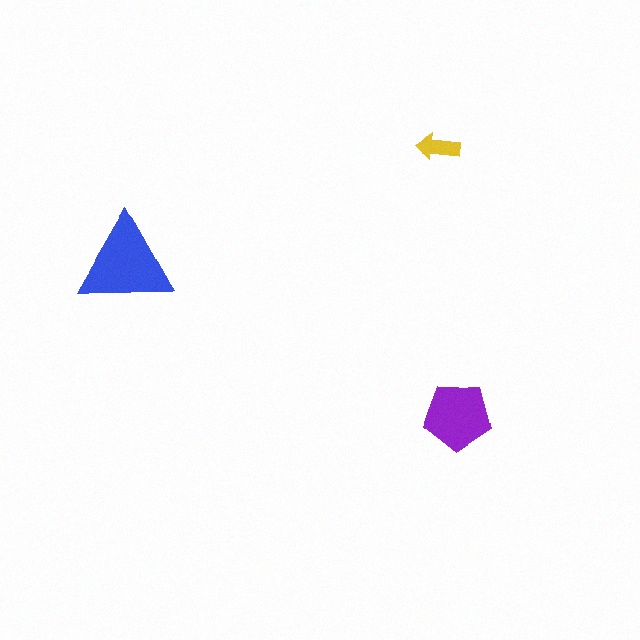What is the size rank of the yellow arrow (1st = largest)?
3rd.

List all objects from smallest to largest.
The yellow arrow, the purple pentagon, the blue triangle.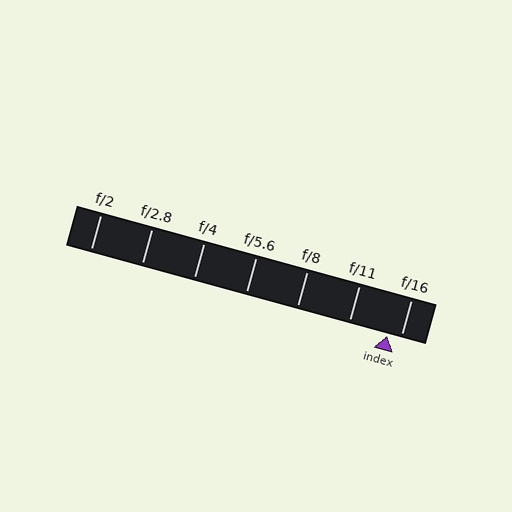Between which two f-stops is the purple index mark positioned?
The index mark is between f/11 and f/16.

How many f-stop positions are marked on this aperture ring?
There are 7 f-stop positions marked.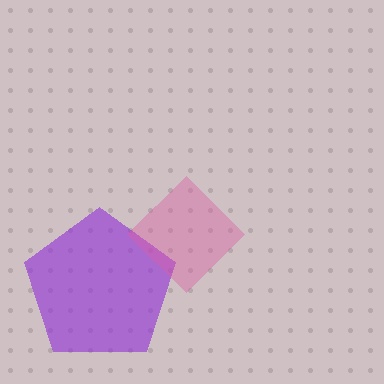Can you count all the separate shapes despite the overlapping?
Yes, there are 2 separate shapes.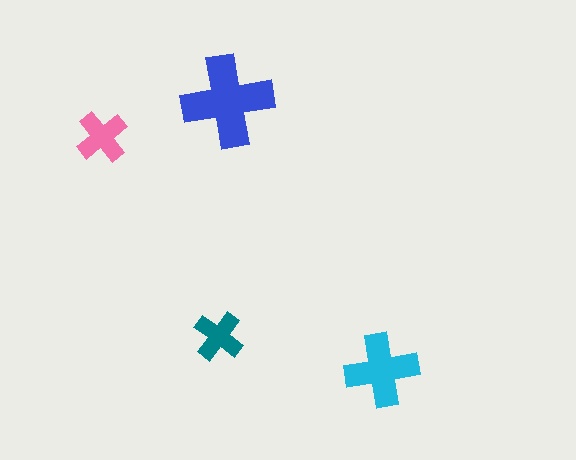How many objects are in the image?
There are 4 objects in the image.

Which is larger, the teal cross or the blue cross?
The blue one.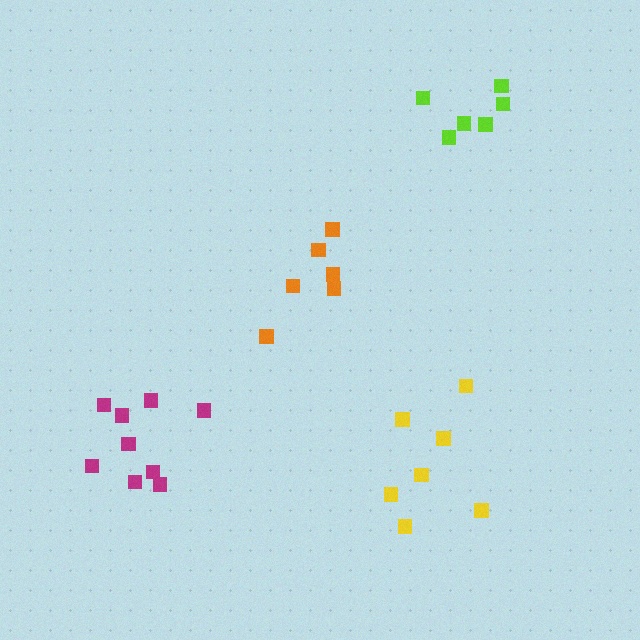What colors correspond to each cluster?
The clusters are colored: magenta, orange, yellow, lime.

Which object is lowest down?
The yellow cluster is bottommost.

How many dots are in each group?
Group 1: 9 dots, Group 2: 6 dots, Group 3: 7 dots, Group 4: 6 dots (28 total).